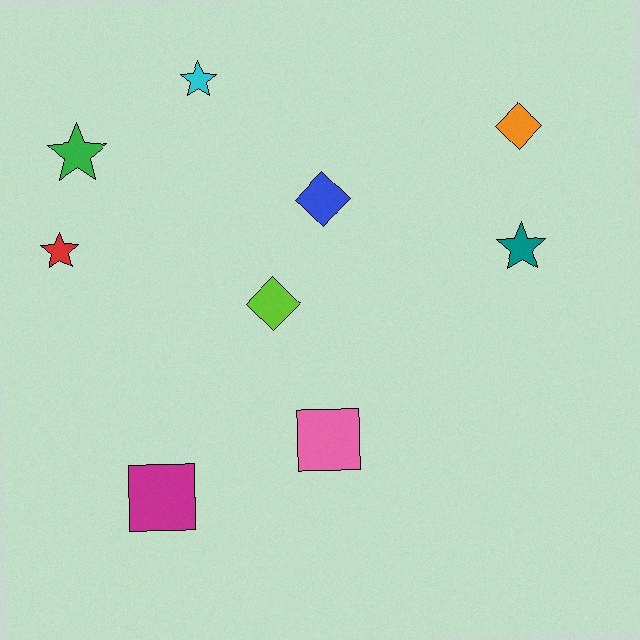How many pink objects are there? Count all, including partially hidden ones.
There is 1 pink object.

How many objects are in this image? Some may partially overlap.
There are 9 objects.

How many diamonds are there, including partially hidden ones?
There are 3 diamonds.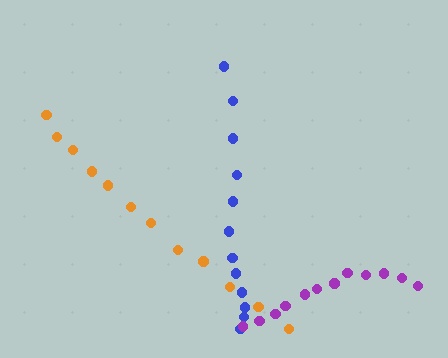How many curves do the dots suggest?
There are 3 distinct paths.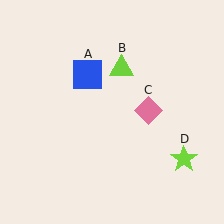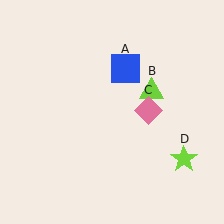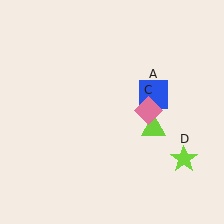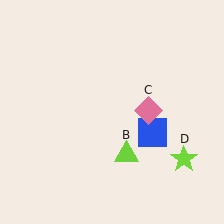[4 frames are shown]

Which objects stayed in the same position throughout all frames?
Pink diamond (object C) and lime star (object D) remained stationary.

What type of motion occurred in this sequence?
The blue square (object A), lime triangle (object B) rotated clockwise around the center of the scene.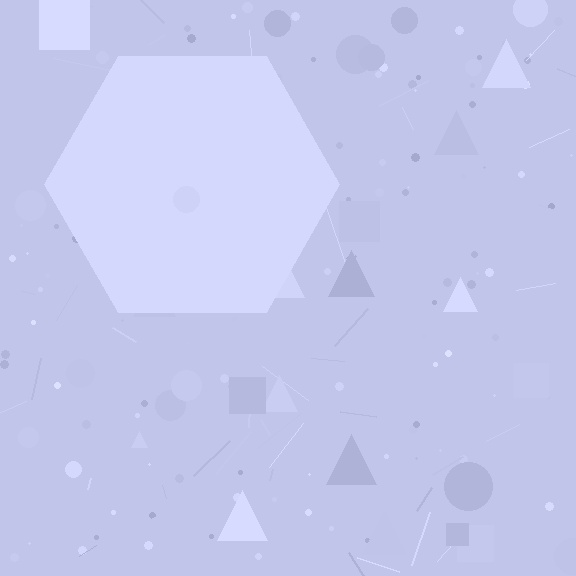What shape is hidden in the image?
A hexagon is hidden in the image.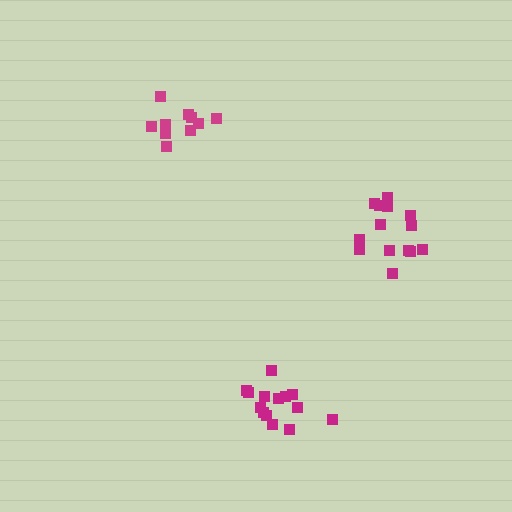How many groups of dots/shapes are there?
There are 3 groups.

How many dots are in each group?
Group 1: 10 dots, Group 2: 14 dots, Group 3: 14 dots (38 total).